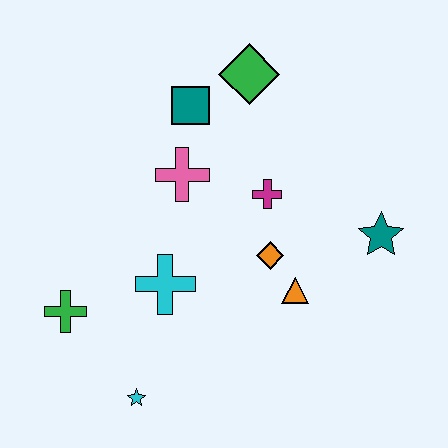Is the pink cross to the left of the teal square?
Yes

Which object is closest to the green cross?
The cyan cross is closest to the green cross.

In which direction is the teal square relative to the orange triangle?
The teal square is above the orange triangle.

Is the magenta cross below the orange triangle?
No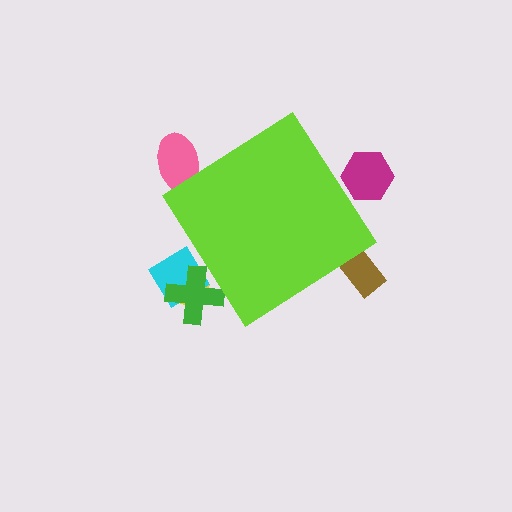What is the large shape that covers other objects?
A lime diamond.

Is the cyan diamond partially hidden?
Yes, the cyan diamond is partially hidden behind the lime diamond.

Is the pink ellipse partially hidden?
Yes, the pink ellipse is partially hidden behind the lime diamond.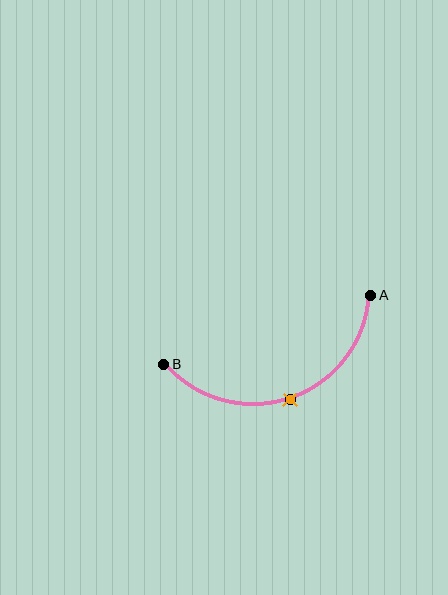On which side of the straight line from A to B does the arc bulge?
The arc bulges below the straight line connecting A and B.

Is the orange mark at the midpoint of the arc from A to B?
Yes. The orange mark lies on the arc at equal arc-length from both A and B — it is the arc midpoint.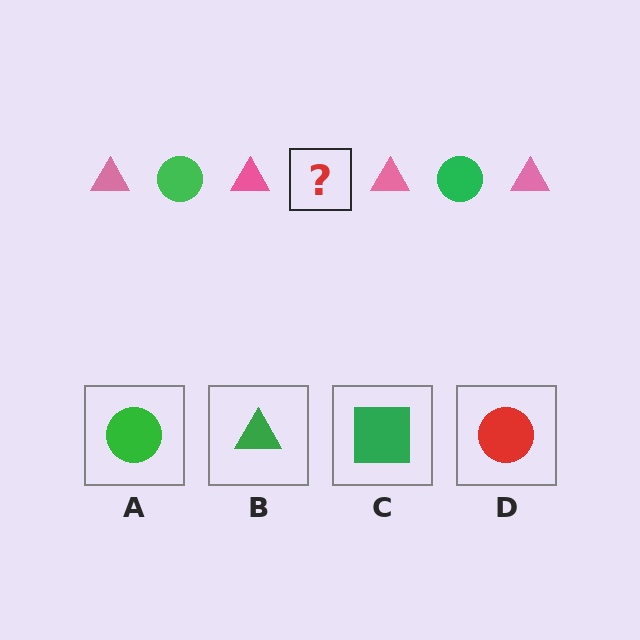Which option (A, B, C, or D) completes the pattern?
A.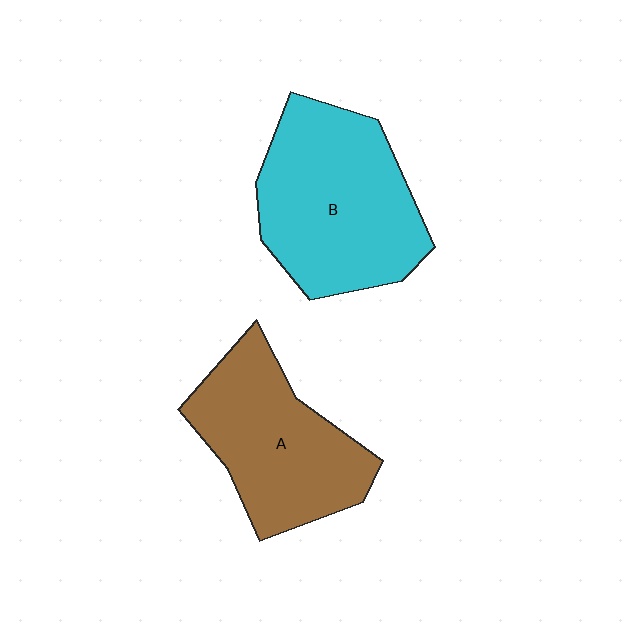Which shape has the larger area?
Shape B (cyan).